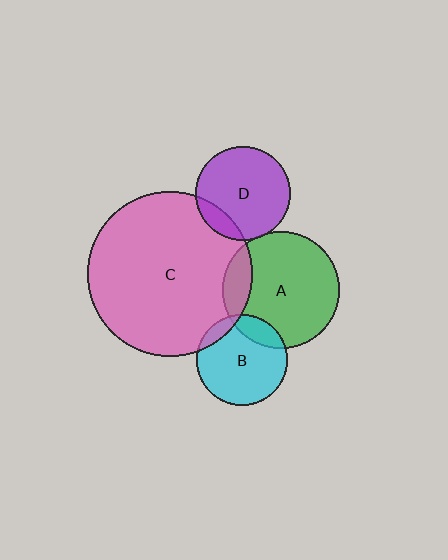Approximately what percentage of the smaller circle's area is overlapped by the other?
Approximately 15%.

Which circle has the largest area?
Circle C (pink).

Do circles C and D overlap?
Yes.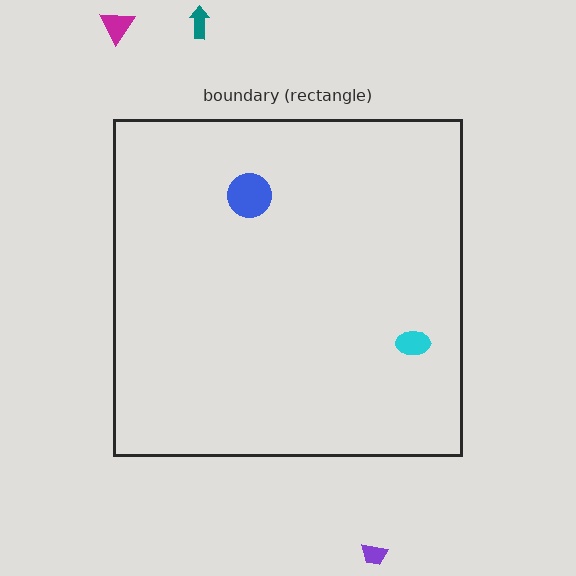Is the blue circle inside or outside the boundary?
Inside.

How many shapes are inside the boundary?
2 inside, 3 outside.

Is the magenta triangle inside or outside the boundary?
Outside.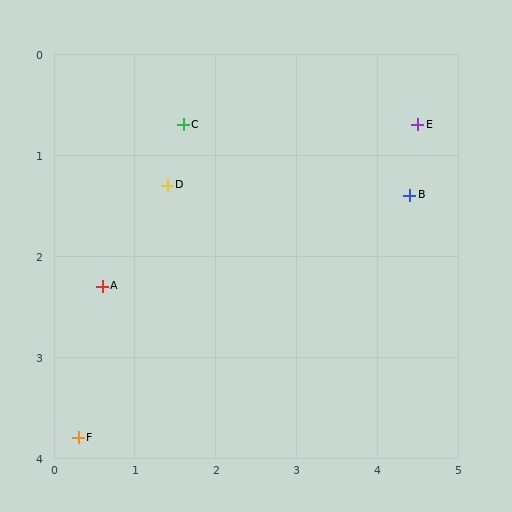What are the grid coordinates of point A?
Point A is at approximately (0.6, 2.3).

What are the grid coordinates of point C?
Point C is at approximately (1.6, 0.7).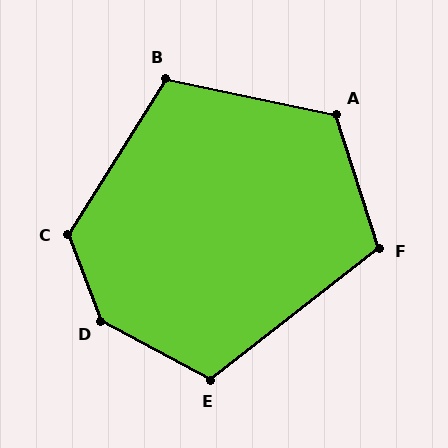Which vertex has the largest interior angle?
D, at approximately 140 degrees.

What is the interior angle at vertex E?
Approximately 114 degrees (obtuse).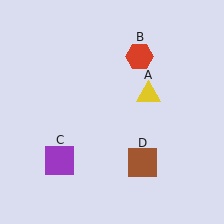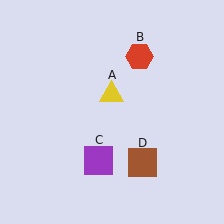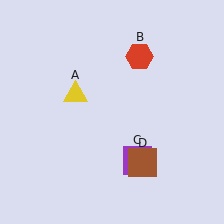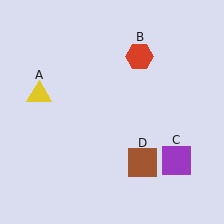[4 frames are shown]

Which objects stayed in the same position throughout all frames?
Red hexagon (object B) and brown square (object D) remained stationary.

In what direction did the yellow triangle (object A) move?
The yellow triangle (object A) moved left.